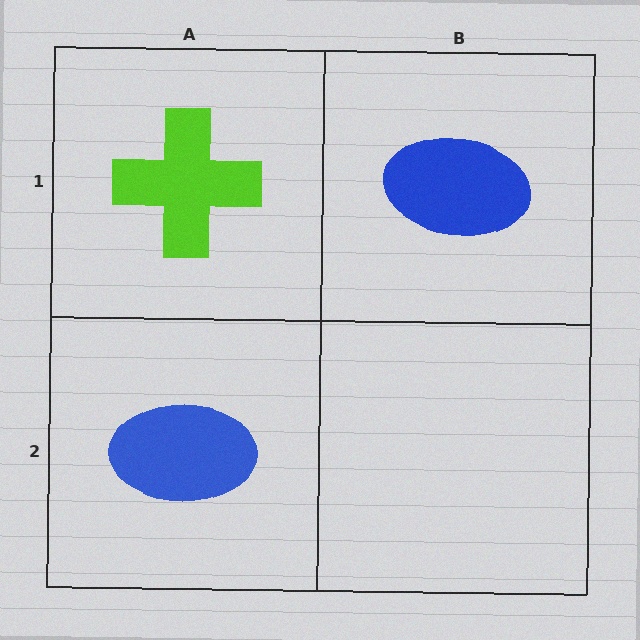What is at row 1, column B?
A blue ellipse.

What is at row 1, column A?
A lime cross.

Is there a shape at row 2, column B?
No, that cell is empty.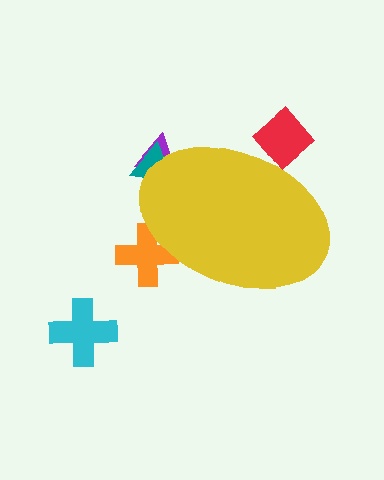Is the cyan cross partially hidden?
No, the cyan cross is fully visible.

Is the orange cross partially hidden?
Yes, the orange cross is partially hidden behind the yellow ellipse.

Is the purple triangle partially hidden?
Yes, the purple triangle is partially hidden behind the yellow ellipse.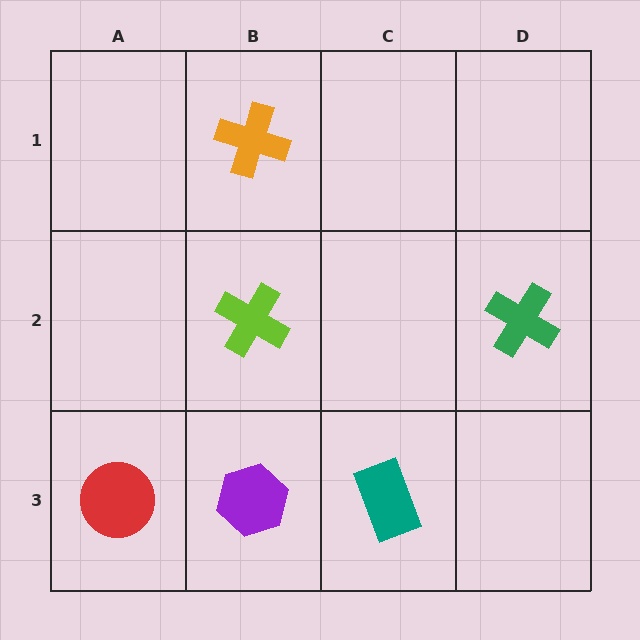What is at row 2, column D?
A green cross.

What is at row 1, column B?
An orange cross.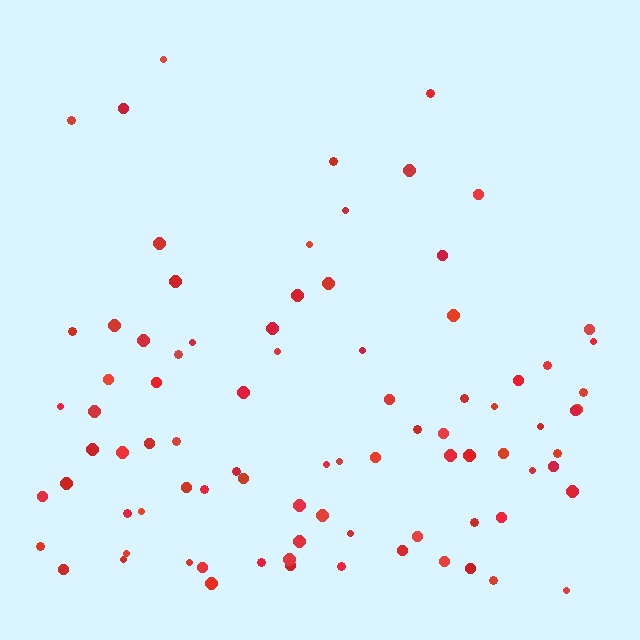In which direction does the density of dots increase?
From top to bottom, with the bottom side densest.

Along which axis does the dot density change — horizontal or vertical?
Vertical.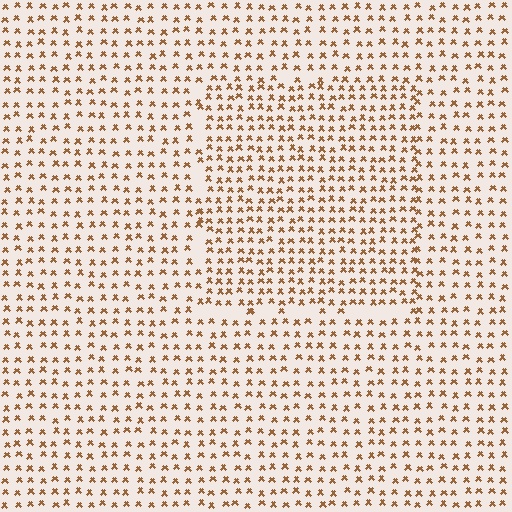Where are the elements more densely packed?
The elements are more densely packed inside the rectangle boundary.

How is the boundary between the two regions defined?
The boundary is defined by a change in element density (approximately 1.4x ratio). All elements are the same color, size, and shape.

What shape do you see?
I see a rectangle.